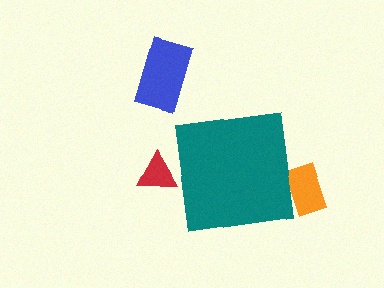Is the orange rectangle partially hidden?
Yes, the orange rectangle is partially hidden behind the teal square.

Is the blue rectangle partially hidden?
No, the blue rectangle is fully visible.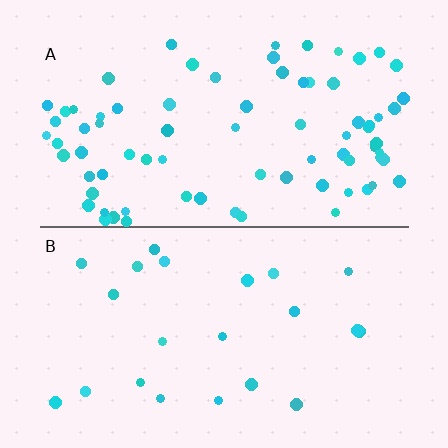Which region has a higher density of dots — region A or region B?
A (the top).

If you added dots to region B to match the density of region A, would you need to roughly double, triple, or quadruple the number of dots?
Approximately triple.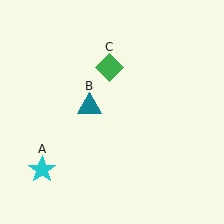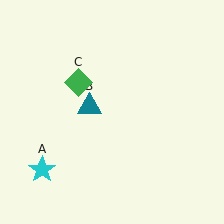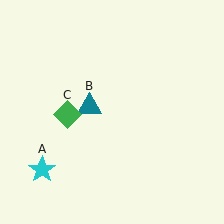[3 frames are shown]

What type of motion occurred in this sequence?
The green diamond (object C) rotated counterclockwise around the center of the scene.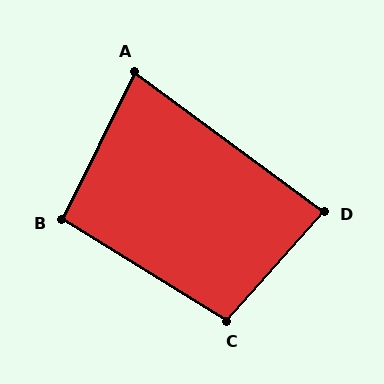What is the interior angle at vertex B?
Approximately 95 degrees (obtuse).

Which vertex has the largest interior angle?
C, at approximately 100 degrees.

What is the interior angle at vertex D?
Approximately 85 degrees (acute).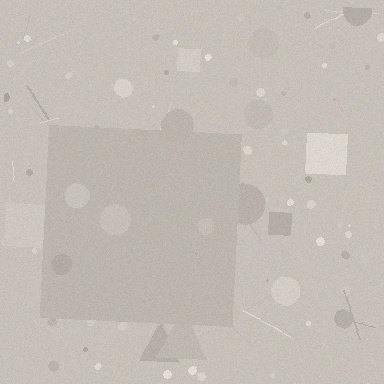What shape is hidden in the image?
A square is hidden in the image.